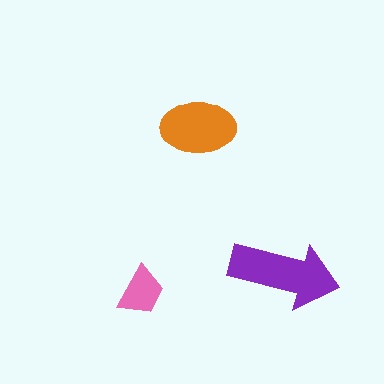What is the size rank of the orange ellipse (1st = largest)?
2nd.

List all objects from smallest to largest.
The pink trapezoid, the orange ellipse, the purple arrow.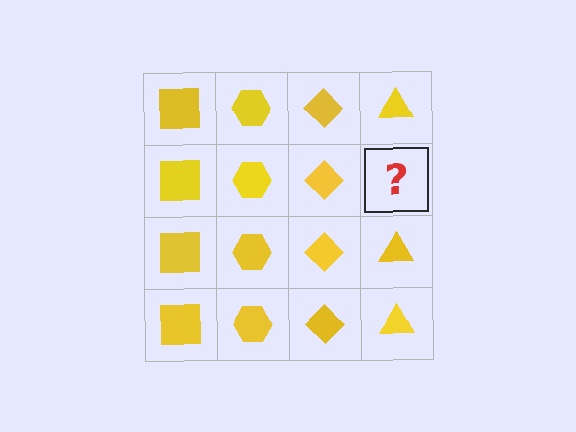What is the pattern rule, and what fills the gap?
The rule is that each column has a consistent shape. The gap should be filled with a yellow triangle.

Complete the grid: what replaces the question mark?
The question mark should be replaced with a yellow triangle.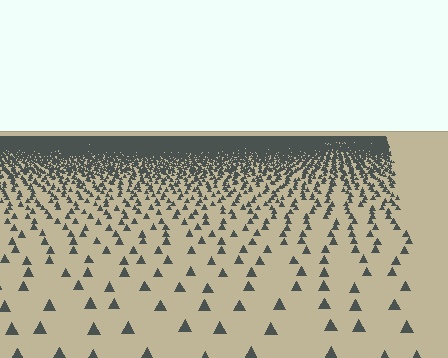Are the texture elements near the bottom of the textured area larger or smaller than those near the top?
Larger. Near the bottom, elements are closer to the viewer and appear at a bigger on-screen size.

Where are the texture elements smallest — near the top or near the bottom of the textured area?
Near the top.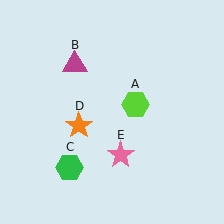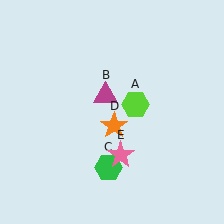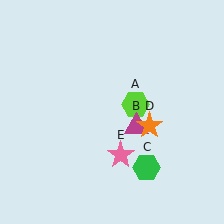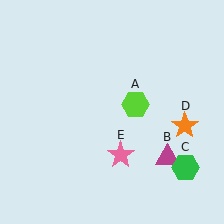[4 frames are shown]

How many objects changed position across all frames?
3 objects changed position: magenta triangle (object B), green hexagon (object C), orange star (object D).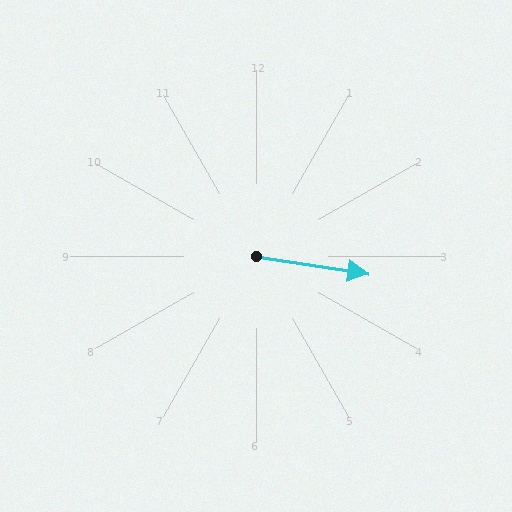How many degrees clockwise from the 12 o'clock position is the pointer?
Approximately 99 degrees.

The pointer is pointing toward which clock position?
Roughly 3 o'clock.